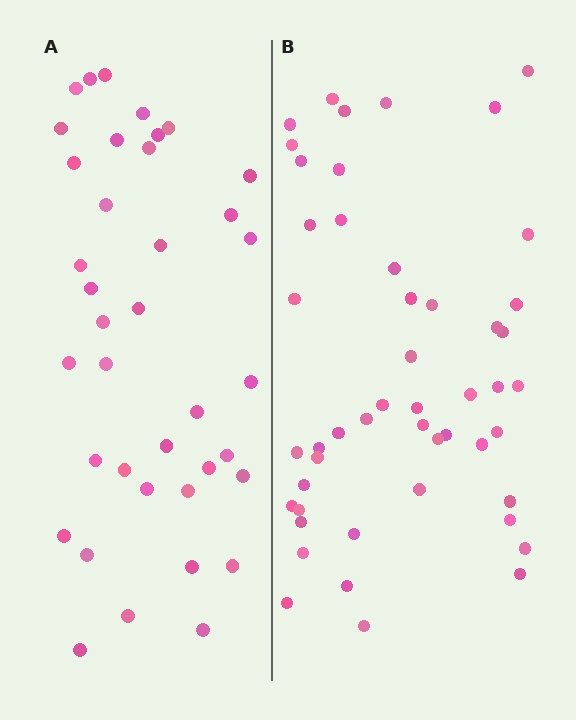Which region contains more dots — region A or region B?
Region B (the right region) has more dots.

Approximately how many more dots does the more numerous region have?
Region B has roughly 12 or so more dots than region A.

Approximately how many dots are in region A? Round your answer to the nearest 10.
About 40 dots. (The exact count is 38, which rounds to 40.)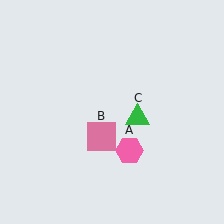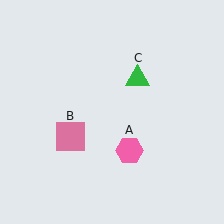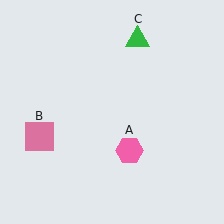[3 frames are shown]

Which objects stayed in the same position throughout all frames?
Pink hexagon (object A) remained stationary.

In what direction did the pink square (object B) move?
The pink square (object B) moved left.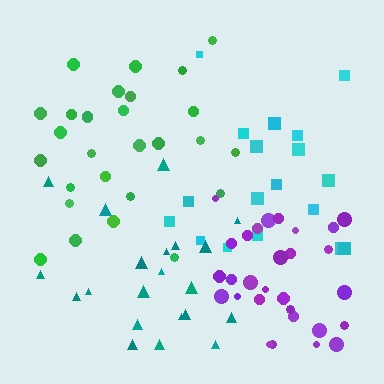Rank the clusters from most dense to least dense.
purple, green, teal, cyan.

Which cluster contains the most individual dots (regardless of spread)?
Purple (29).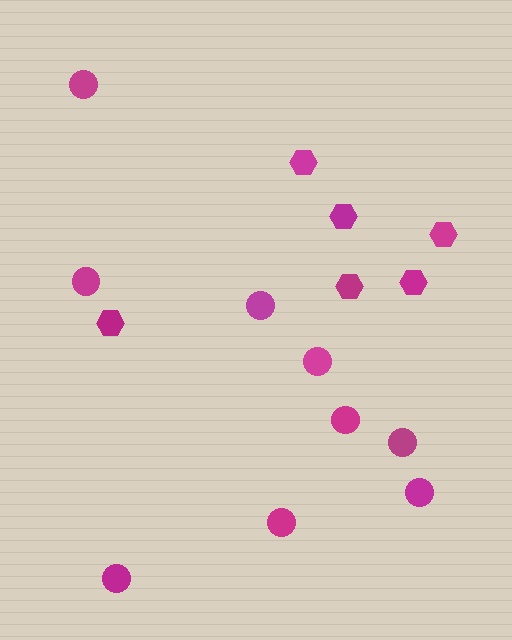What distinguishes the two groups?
There are 2 groups: one group of hexagons (6) and one group of circles (9).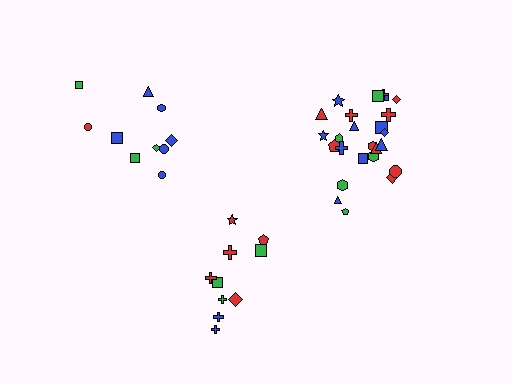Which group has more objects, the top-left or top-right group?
The top-right group.